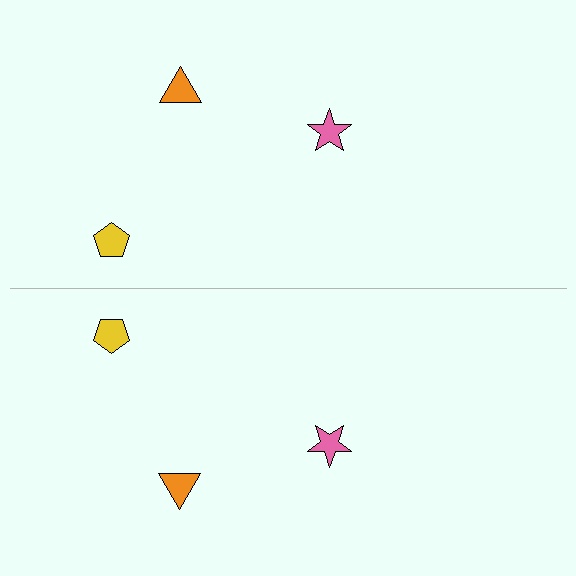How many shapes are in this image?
There are 6 shapes in this image.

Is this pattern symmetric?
Yes, this pattern has bilateral (reflection) symmetry.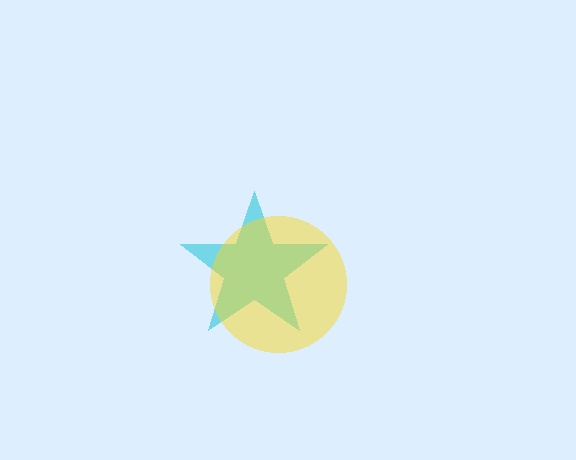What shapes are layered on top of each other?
The layered shapes are: a cyan star, a yellow circle.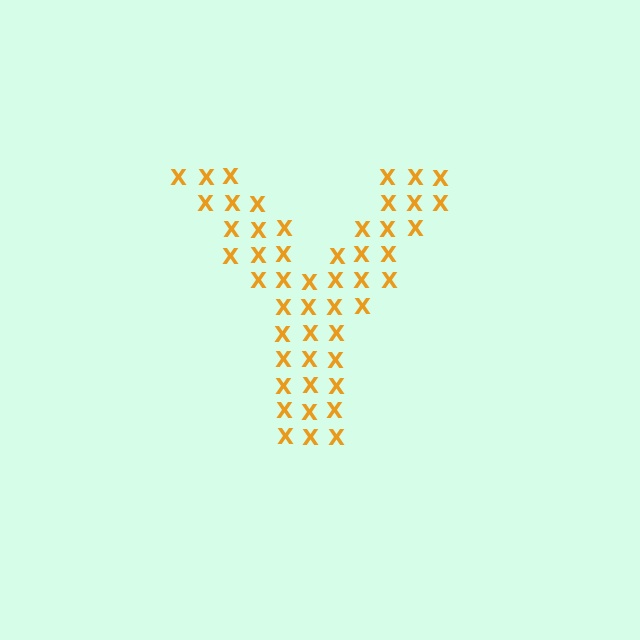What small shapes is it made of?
It is made of small letter X's.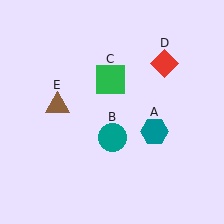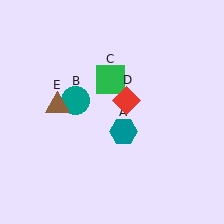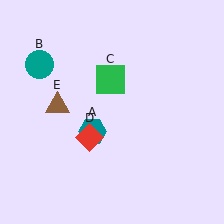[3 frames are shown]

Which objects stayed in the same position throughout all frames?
Green square (object C) and brown triangle (object E) remained stationary.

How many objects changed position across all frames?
3 objects changed position: teal hexagon (object A), teal circle (object B), red diamond (object D).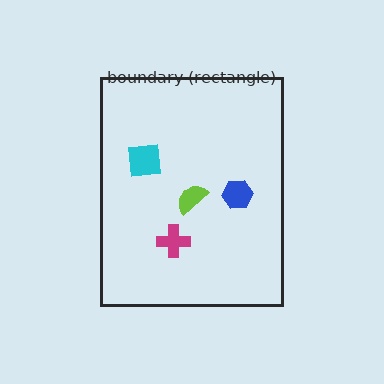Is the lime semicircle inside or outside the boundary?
Inside.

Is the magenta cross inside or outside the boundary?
Inside.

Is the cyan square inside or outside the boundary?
Inside.